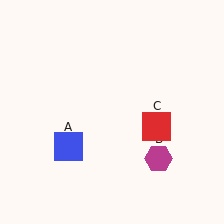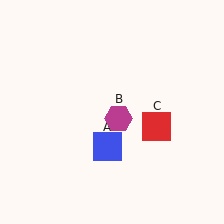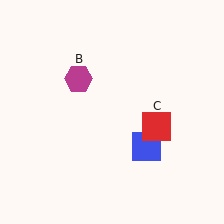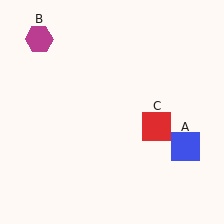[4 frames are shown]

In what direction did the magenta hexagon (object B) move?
The magenta hexagon (object B) moved up and to the left.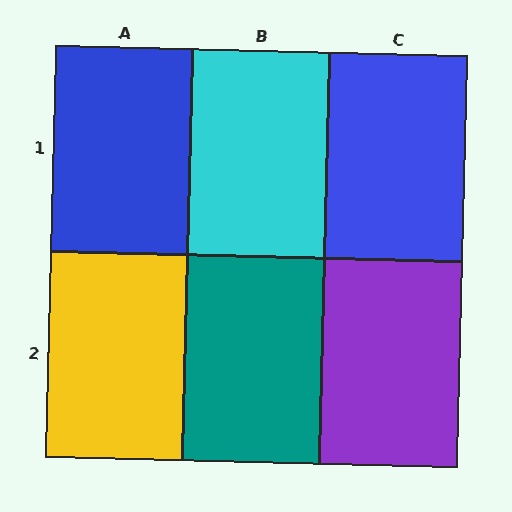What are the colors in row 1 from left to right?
Blue, cyan, blue.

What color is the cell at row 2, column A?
Yellow.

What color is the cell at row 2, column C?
Purple.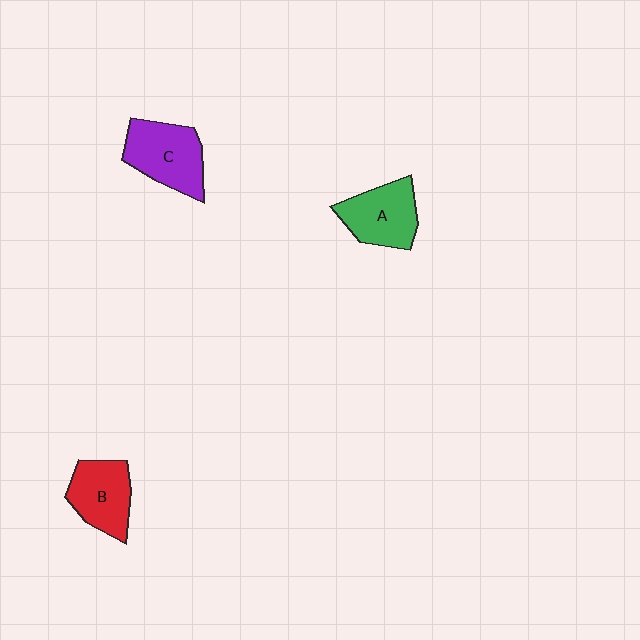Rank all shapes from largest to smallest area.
From largest to smallest: C (purple), A (green), B (red).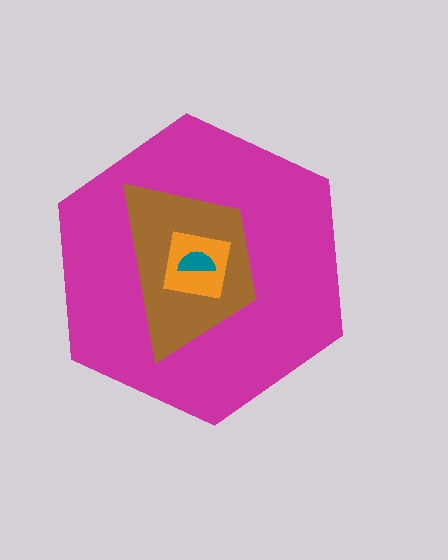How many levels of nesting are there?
4.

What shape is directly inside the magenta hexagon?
The brown trapezoid.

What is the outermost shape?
The magenta hexagon.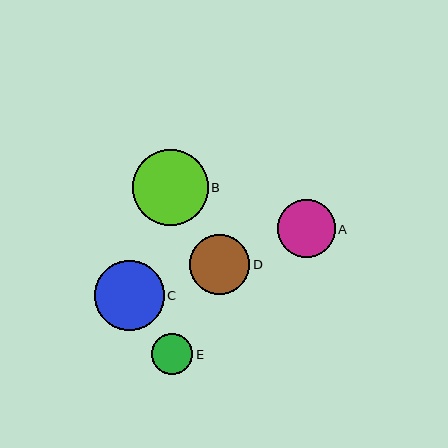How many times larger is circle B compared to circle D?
Circle B is approximately 1.3 times the size of circle D.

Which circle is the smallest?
Circle E is the smallest with a size of approximately 41 pixels.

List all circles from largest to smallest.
From largest to smallest: B, C, D, A, E.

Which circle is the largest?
Circle B is the largest with a size of approximately 76 pixels.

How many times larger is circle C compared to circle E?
Circle C is approximately 1.7 times the size of circle E.